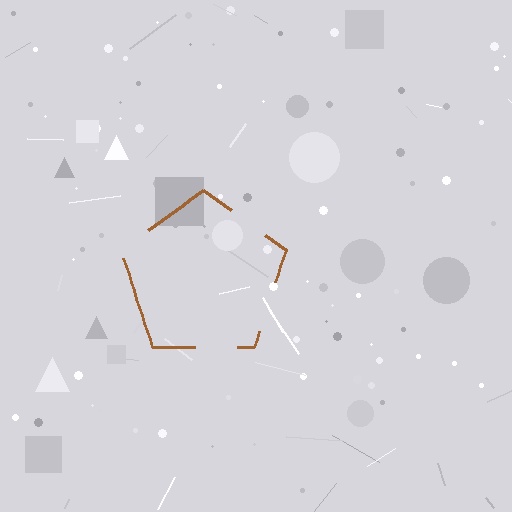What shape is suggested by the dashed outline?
The dashed outline suggests a pentagon.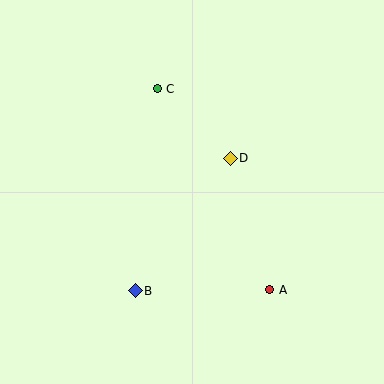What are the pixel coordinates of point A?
Point A is at (270, 290).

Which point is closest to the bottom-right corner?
Point A is closest to the bottom-right corner.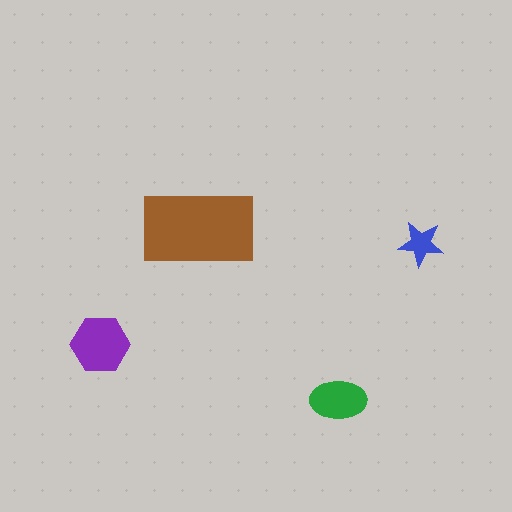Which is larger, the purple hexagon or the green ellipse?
The purple hexagon.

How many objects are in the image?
There are 4 objects in the image.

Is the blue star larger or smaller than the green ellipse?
Smaller.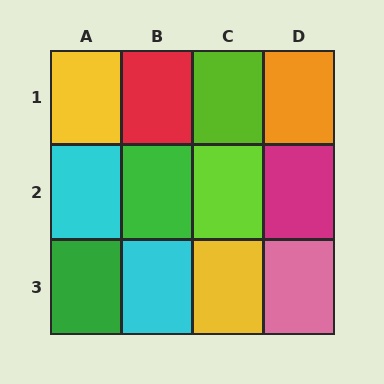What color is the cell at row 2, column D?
Magenta.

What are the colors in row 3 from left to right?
Green, cyan, yellow, pink.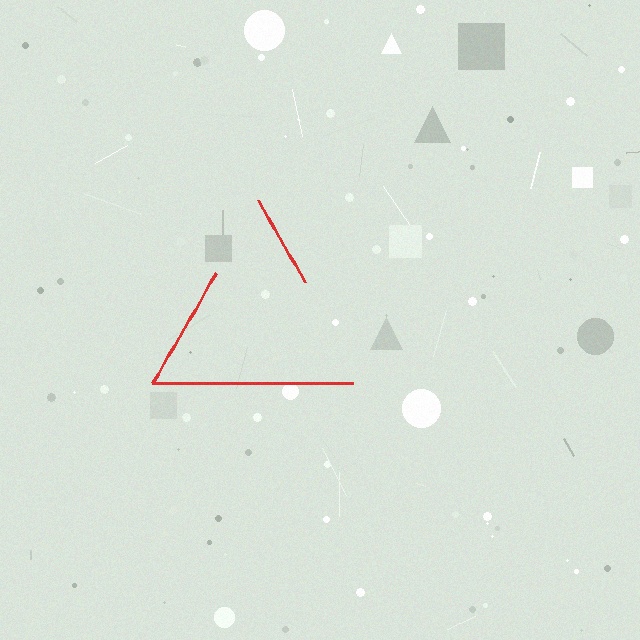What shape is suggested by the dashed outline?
The dashed outline suggests a triangle.